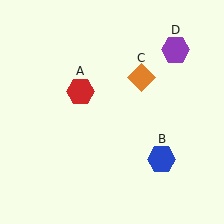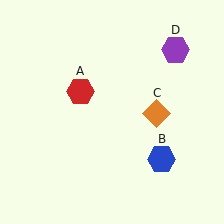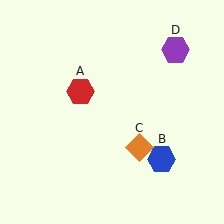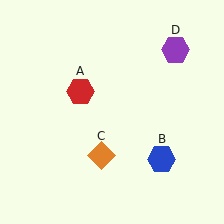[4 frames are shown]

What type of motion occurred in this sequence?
The orange diamond (object C) rotated clockwise around the center of the scene.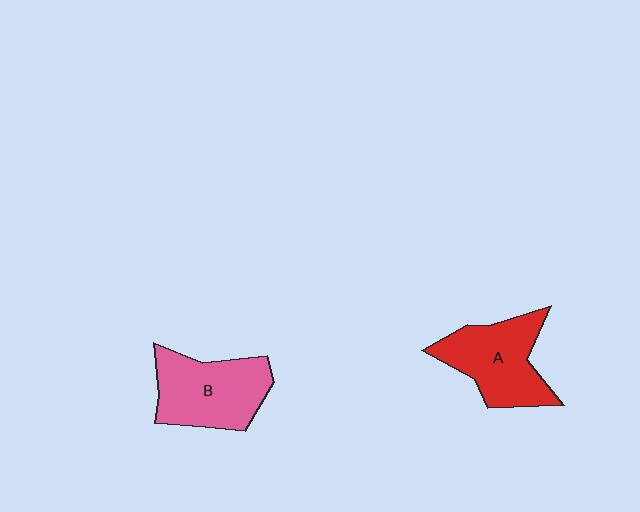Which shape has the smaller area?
Shape A (red).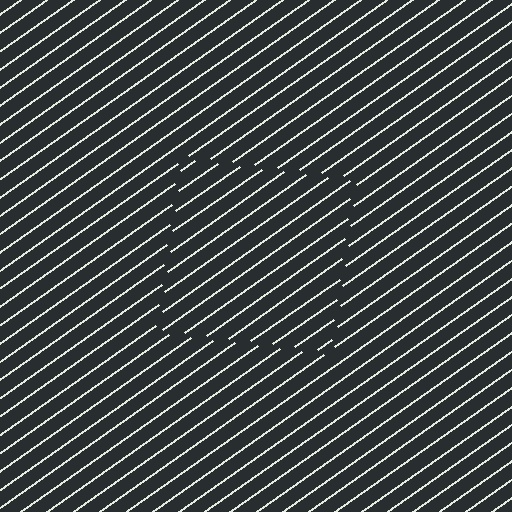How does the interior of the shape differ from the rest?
The interior of the shape contains the same grating, shifted by half a period — the contour is defined by the phase discontinuity where line-ends from the inner and outer gratings abut.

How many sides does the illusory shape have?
4 sides — the line-ends trace a square.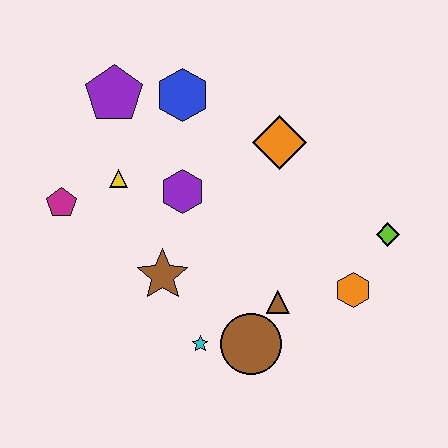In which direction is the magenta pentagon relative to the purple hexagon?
The magenta pentagon is to the left of the purple hexagon.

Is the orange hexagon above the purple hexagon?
No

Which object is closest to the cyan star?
The brown circle is closest to the cyan star.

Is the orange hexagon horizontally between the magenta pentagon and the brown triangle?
No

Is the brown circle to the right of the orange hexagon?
No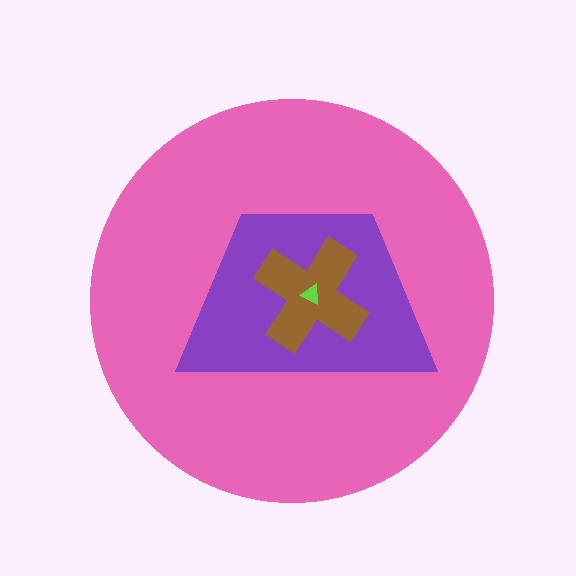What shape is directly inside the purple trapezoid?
The brown cross.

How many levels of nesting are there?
4.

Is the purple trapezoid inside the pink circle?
Yes.